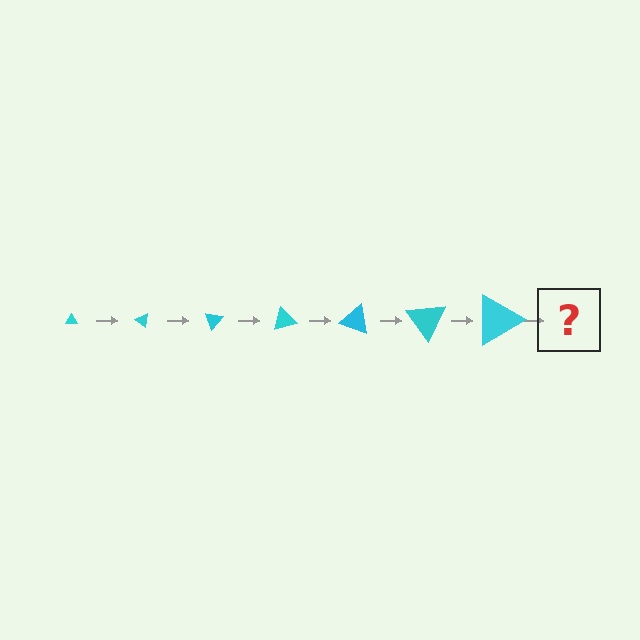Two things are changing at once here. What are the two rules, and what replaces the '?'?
The two rules are that the triangle grows larger each step and it rotates 35 degrees each step. The '?' should be a triangle, larger than the previous one and rotated 245 degrees from the start.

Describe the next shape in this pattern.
It should be a triangle, larger than the previous one and rotated 245 degrees from the start.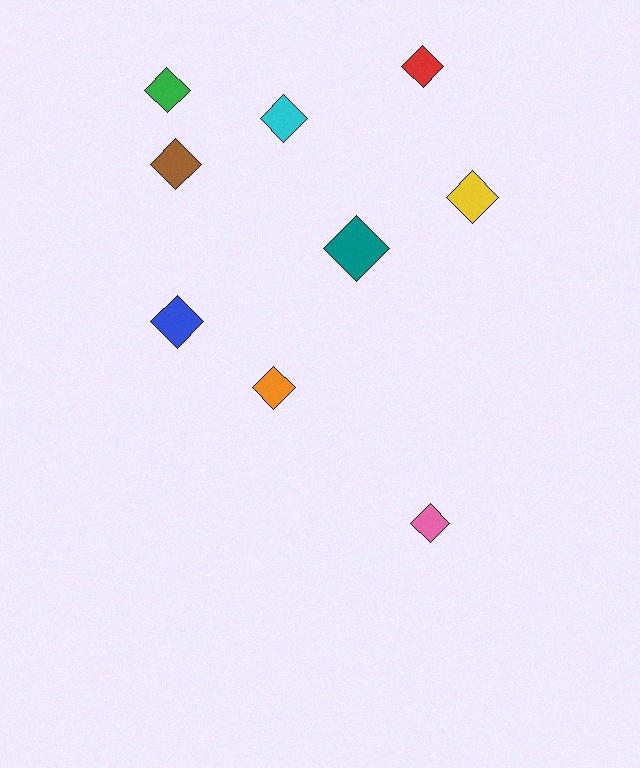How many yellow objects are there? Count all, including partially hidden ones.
There is 1 yellow object.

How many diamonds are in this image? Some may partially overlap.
There are 9 diamonds.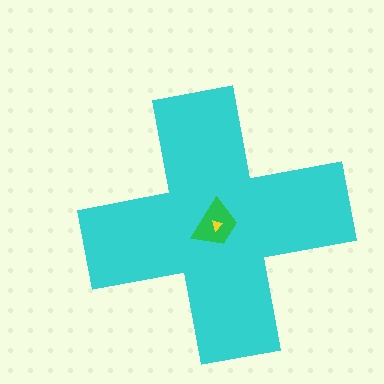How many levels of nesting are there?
3.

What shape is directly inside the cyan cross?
The green trapezoid.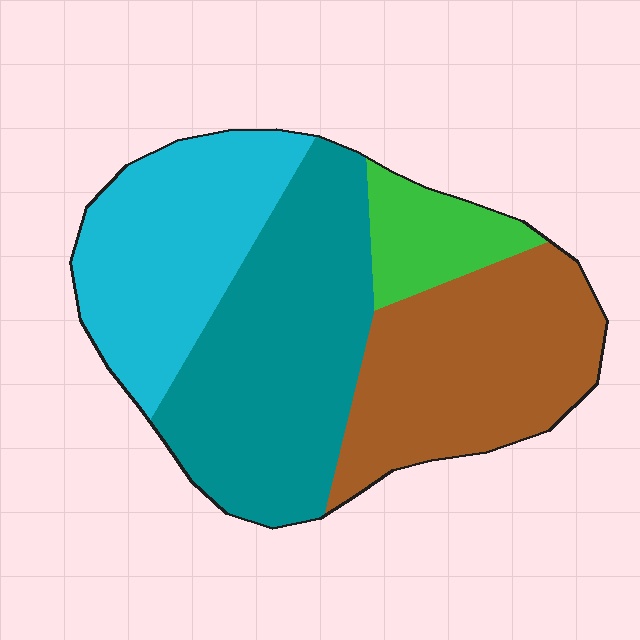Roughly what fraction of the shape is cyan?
Cyan takes up between a quarter and a half of the shape.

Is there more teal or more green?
Teal.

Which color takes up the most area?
Teal, at roughly 35%.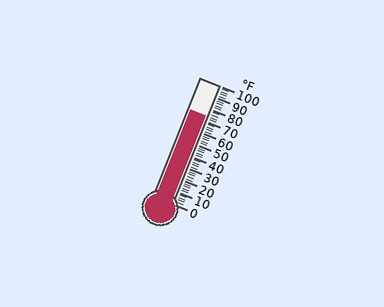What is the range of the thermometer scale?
The thermometer scale ranges from 0°F to 100°F.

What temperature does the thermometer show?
The thermometer shows approximately 74°F.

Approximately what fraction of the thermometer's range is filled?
The thermometer is filled to approximately 75% of its range.